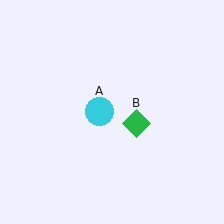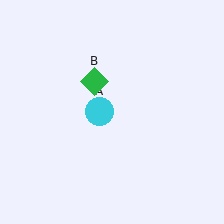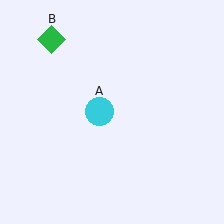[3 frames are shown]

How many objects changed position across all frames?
1 object changed position: green diamond (object B).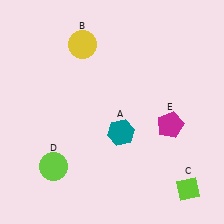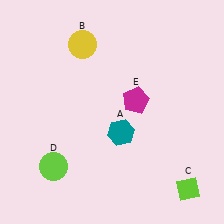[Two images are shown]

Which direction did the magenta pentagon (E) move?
The magenta pentagon (E) moved left.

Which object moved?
The magenta pentagon (E) moved left.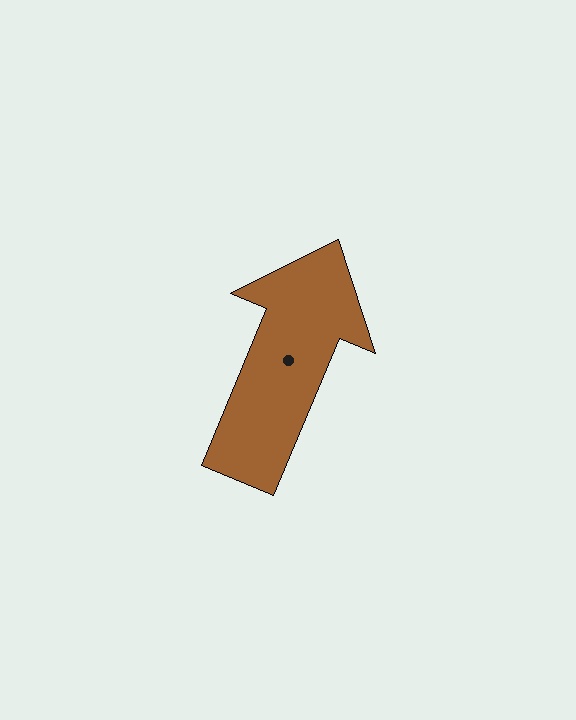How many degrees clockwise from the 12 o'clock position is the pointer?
Approximately 23 degrees.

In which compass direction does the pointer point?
Northeast.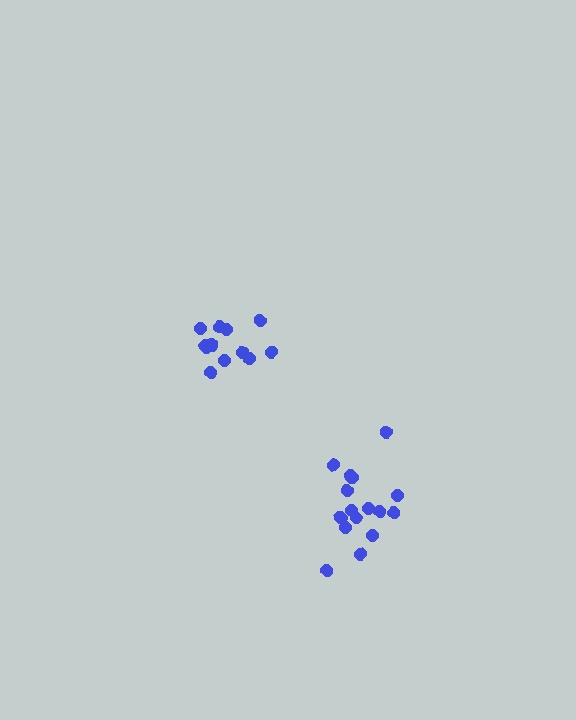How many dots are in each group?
Group 1: 16 dots, Group 2: 13 dots (29 total).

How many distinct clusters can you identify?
There are 2 distinct clusters.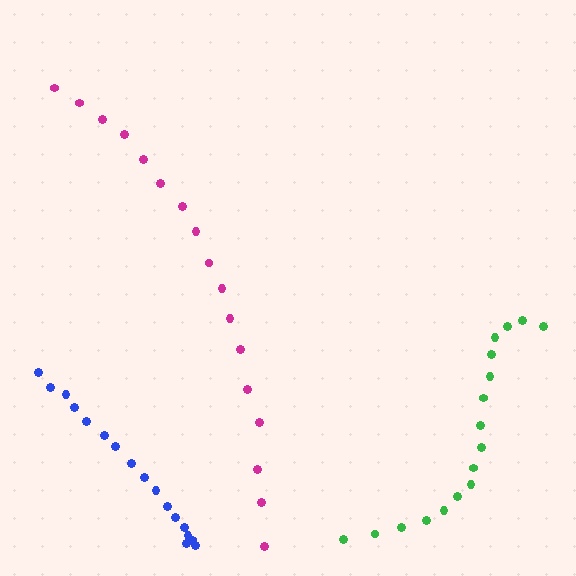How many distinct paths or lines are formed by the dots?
There are 3 distinct paths.